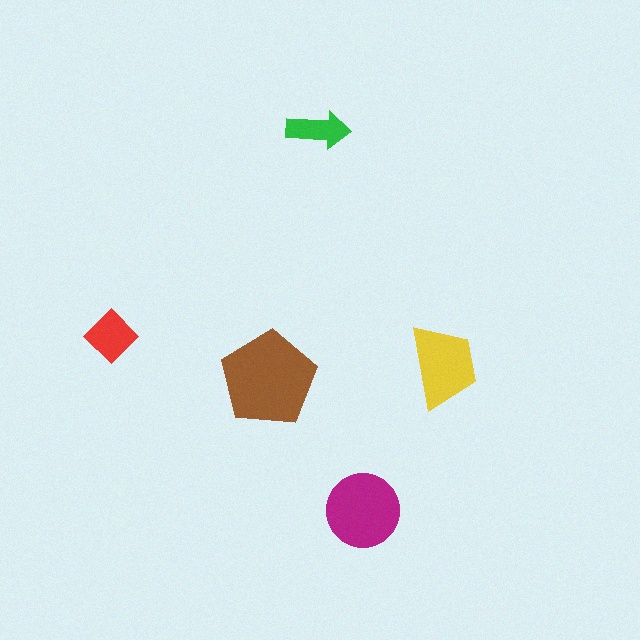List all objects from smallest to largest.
The green arrow, the red diamond, the yellow trapezoid, the magenta circle, the brown pentagon.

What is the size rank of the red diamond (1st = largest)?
4th.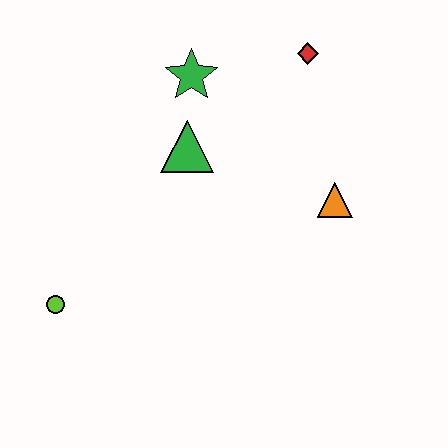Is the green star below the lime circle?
No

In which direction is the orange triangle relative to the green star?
The orange triangle is to the right of the green star.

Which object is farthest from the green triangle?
The lime circle is farthest from the green triangle.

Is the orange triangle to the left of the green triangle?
No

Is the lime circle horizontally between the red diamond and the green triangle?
No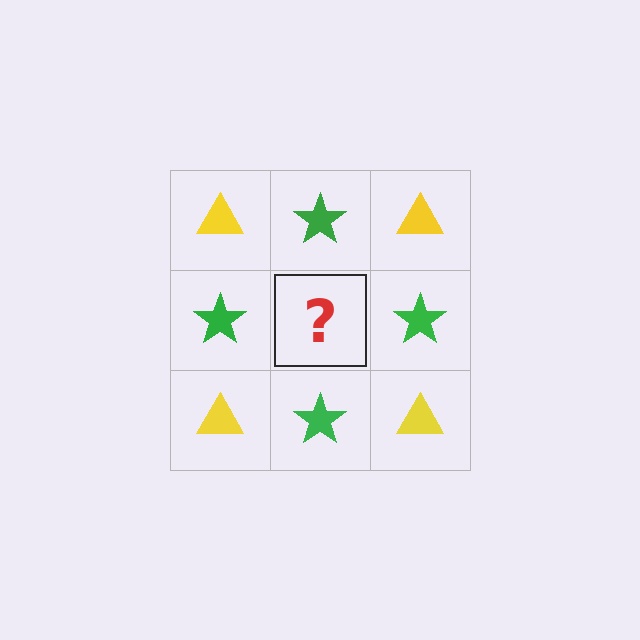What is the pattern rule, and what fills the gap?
The rule is that it alternates yellow triangle and green star in a checkerboard pattern. The gap should be filled with a yellow triangle.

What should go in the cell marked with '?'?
The missing cell should contain a yellow triangle.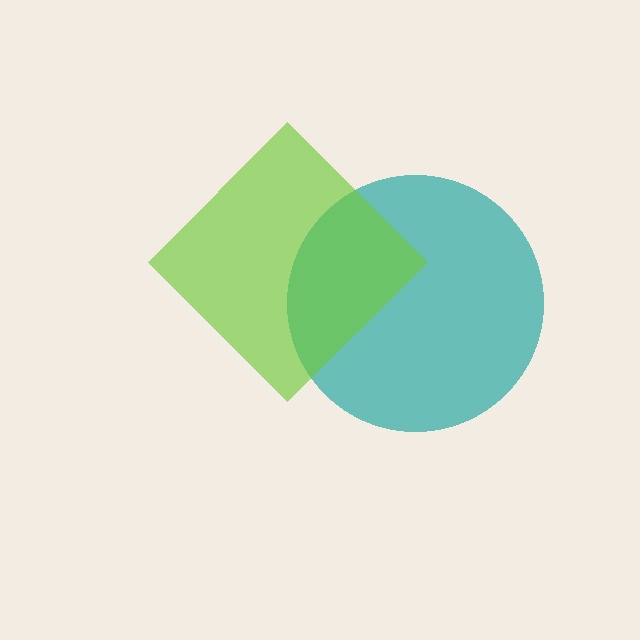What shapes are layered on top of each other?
The layered shapes are: a teal circle, a lime diamond.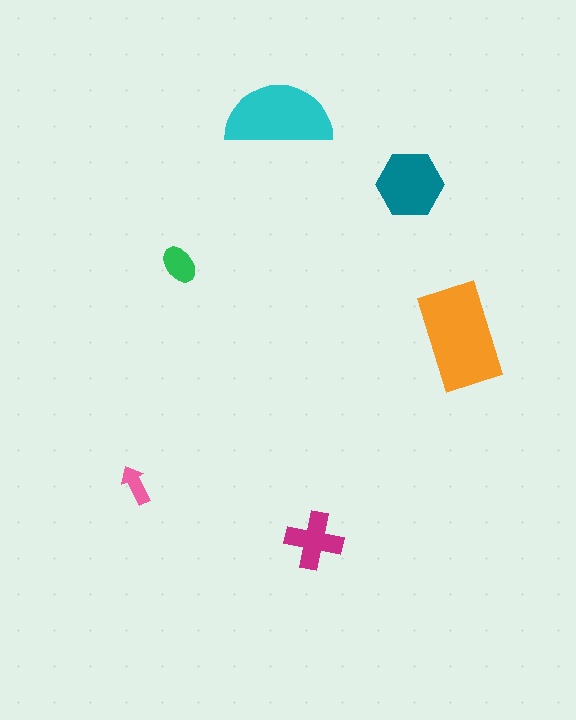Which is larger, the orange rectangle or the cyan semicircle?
The orange rectangle.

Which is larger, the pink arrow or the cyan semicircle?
The cyan semicircle.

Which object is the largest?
The orange rectangle.